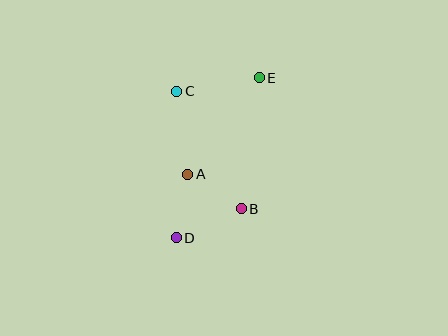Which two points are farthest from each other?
Points D and E are farthest from each other.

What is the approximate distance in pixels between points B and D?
The distance between B and D is approximately 71 pixels.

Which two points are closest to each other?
Points A and B are closest to each other.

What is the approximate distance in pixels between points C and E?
The distance between C and E is approximately 83 pixels.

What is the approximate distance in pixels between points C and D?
The distance between C and D is approximately 147 pixels.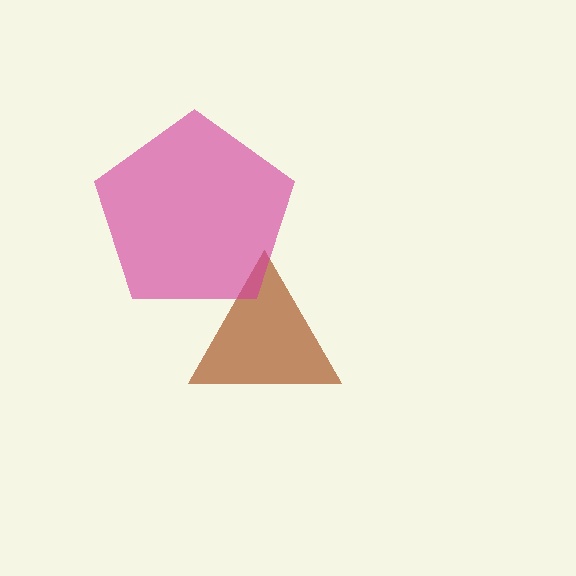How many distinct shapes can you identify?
There are 2 distinct shapes: a brown triangle, a magenta pentagon.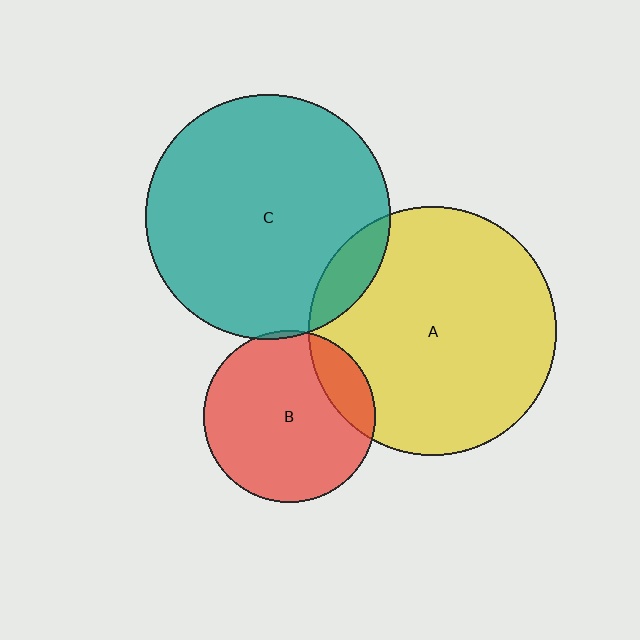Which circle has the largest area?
Circle A (yellow).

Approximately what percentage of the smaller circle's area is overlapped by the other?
Approximately 15%.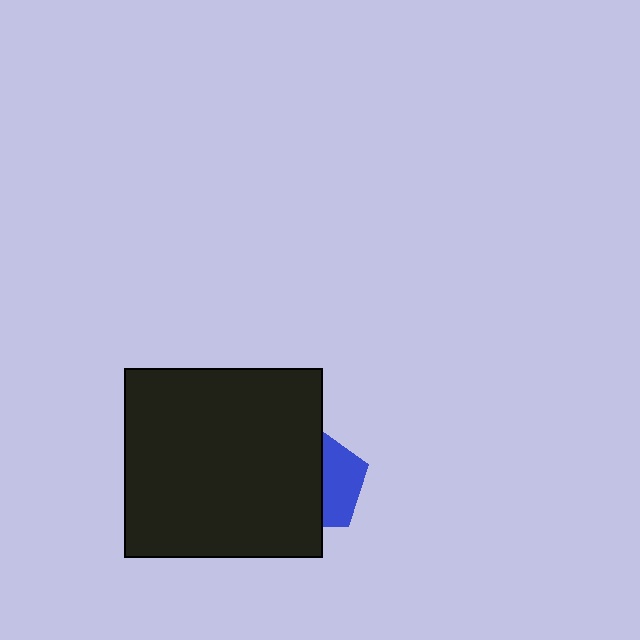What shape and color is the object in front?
The object in front is a black rectangle.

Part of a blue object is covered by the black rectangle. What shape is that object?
It is a pentagon.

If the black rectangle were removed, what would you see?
You would see the complete blue pentagon.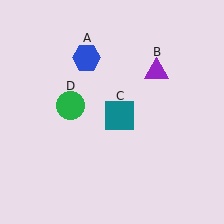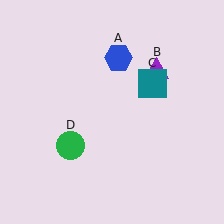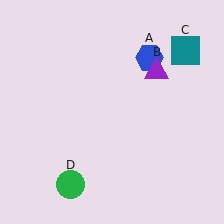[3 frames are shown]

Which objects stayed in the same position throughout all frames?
Purple triangle (object B) remained stationary.